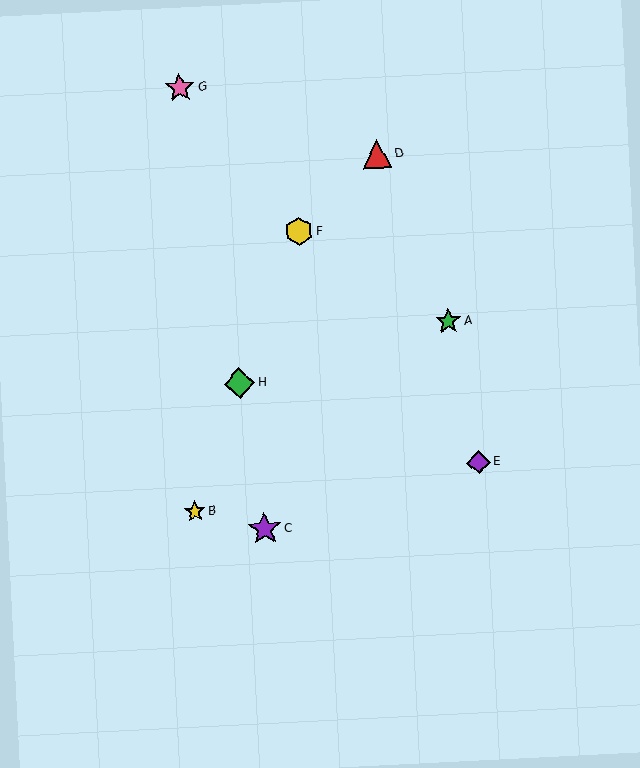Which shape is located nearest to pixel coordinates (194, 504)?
The yellow star (labeled B) at (195, 512) is nearest to that location.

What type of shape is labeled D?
Shape D is a red triangle.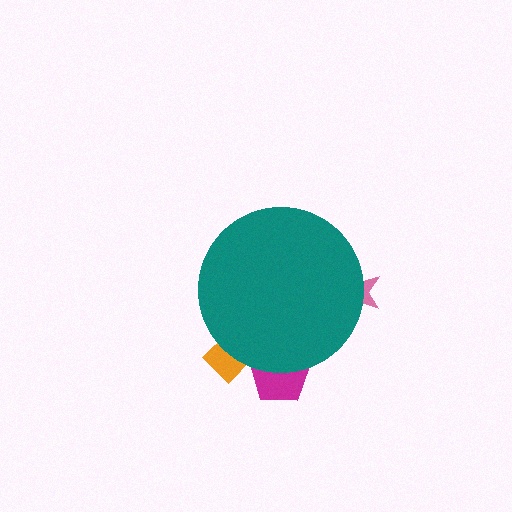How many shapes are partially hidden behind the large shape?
3 shapes are partially hidden.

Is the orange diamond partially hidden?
Yes, the orange diamond is partially hidden behind the teal circle.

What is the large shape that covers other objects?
A teal circle.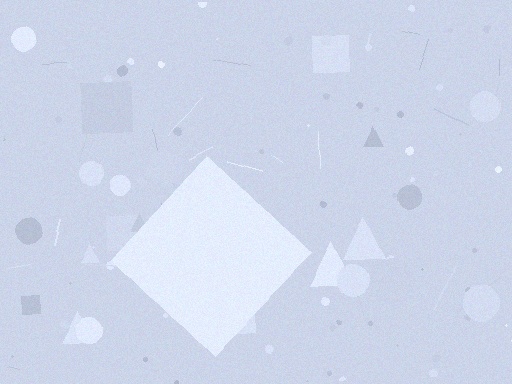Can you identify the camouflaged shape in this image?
The camouflaged shape is a diamond.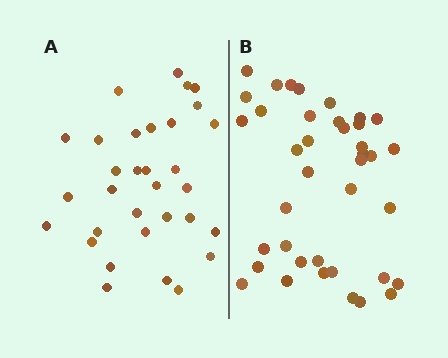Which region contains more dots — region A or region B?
Region B (the right region) has more dots.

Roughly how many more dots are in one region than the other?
Region B has roughly 8 or so more dots than region A.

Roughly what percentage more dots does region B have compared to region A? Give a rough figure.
About 20% more.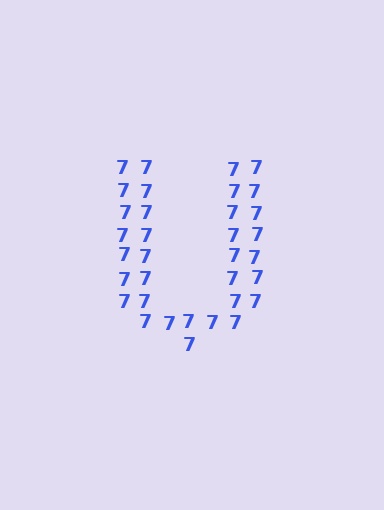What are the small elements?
The small elements are digit 7's.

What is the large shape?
The large shape is the letter U.